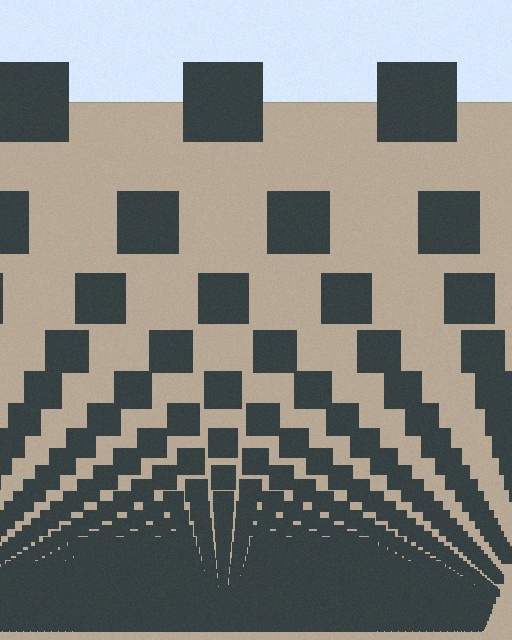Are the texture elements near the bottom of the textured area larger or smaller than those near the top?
Smaller. The gradient is inverted — elements near the bottom are smaller and denser.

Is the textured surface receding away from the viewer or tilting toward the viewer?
The surface appears to tilt toward the viewer. Texture elements get larger and sparser toward the top.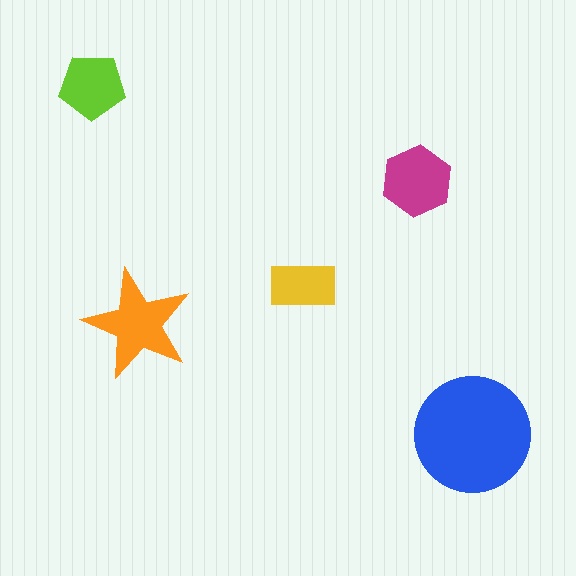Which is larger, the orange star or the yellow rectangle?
The orange star.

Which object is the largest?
The blue circle.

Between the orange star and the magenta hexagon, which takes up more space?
The orange star.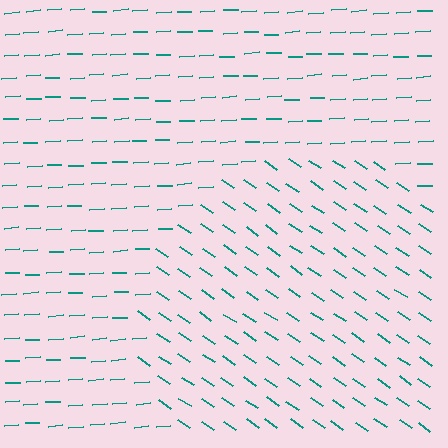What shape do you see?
I see a circle.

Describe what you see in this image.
The image is filled with small teal line segments. A circle region in the image has lines oriented differently from the surrounding lines, creating a visible texture boundary.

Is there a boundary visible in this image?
Yes, there is a texture boundary formed by a change in line orientation.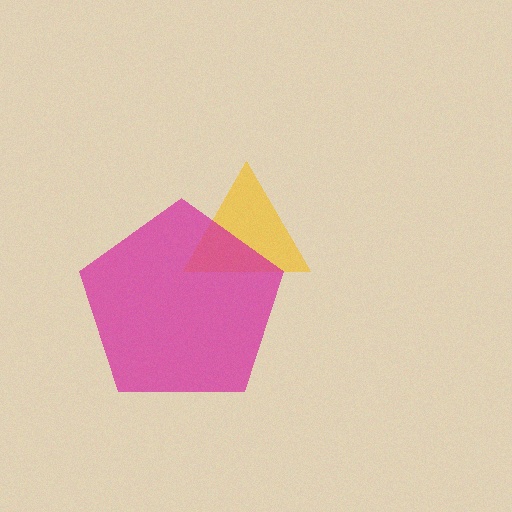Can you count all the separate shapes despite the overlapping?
Yes, there are 2 separate shapes.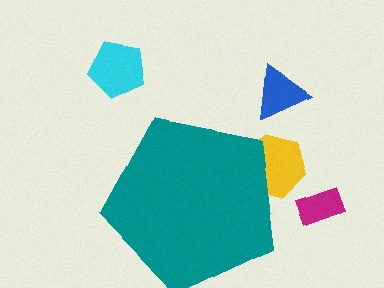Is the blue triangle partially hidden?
No, the blue triangle is fully visible.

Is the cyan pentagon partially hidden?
No, the cyan pentagon is fully visible.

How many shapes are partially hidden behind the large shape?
1 shape is partially hidden.